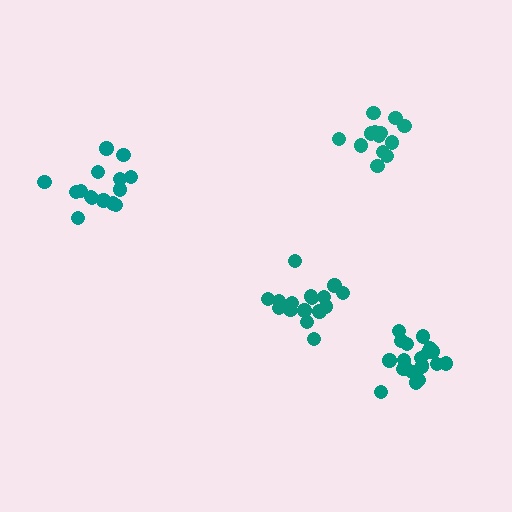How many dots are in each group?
Group 1: 15 dots, Group 2: 20 dots, Group 3: 15 dots, Group 4: 17 dots (67 total).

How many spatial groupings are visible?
There are 4 spatial groupings.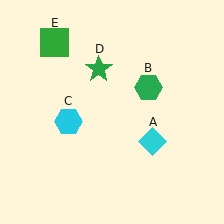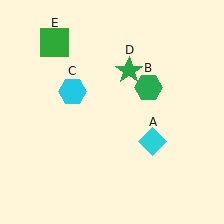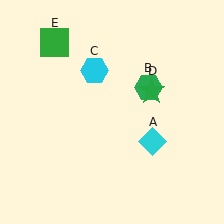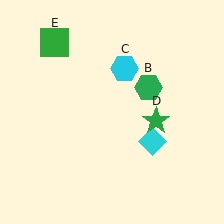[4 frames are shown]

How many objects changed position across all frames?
2 objects changed position: cyan hexagon (object C), green star (object D).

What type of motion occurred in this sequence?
The cyan hexagon (object C), green star (object D) rotated clockwise around the center of the scene.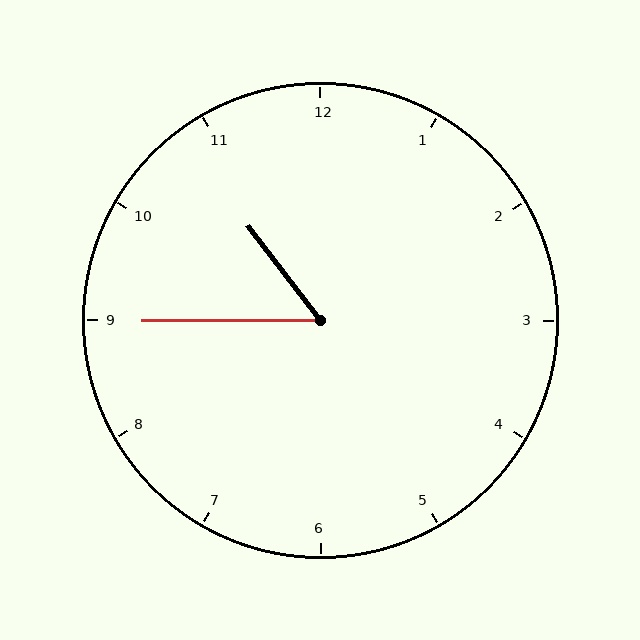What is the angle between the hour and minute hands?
Approximately 52 degrees.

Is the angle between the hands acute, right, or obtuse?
It is acute.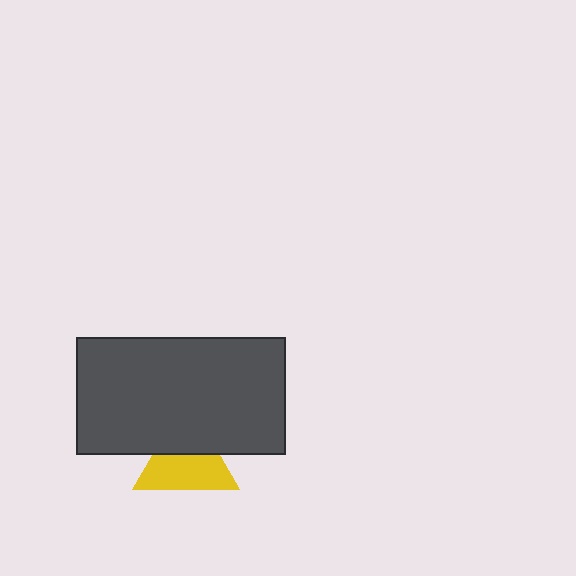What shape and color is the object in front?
The object in front is a dark gray rectangle.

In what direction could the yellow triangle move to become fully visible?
The yellow triangle could move down. That would shift it out from behind the dark gray rectangle entirely.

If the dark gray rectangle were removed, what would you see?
You would see the complete yellow triangle.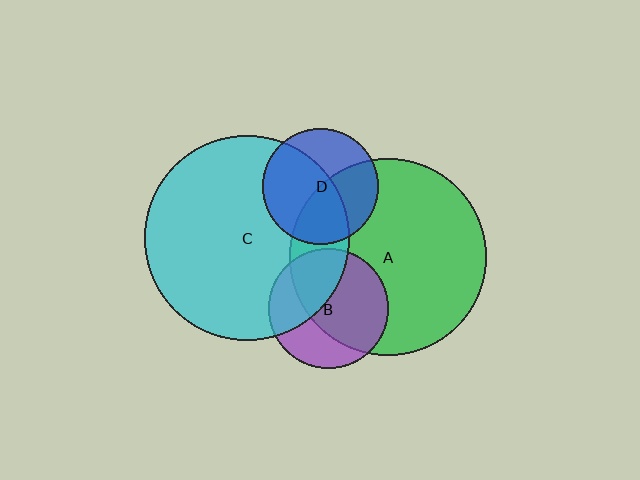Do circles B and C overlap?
Yes.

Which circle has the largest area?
Circle C (cyan).